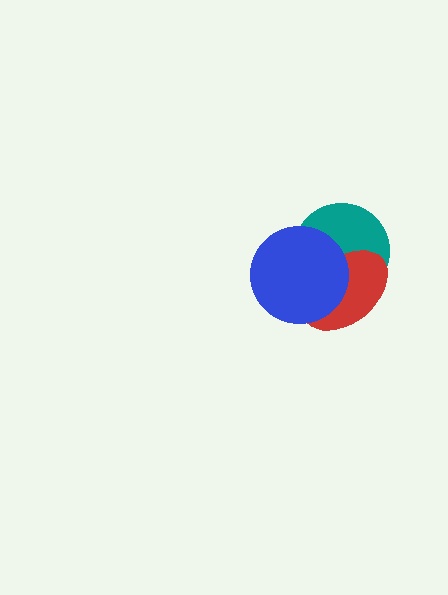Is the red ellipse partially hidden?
Yes, it is partially covered by another shape.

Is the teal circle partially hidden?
Yes, it is partially covered by another shape.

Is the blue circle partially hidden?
No, no other shape covers it.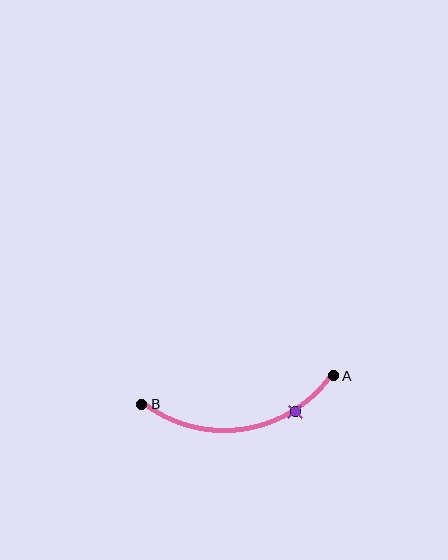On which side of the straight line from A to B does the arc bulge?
The arc bulges below the straight line connecting A and B.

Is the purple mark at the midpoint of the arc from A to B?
No. The purple mark lies on the arc but is closer to endpoint A. The arc midpoint would be at the point on the curve equidistant along the arc from both A and B.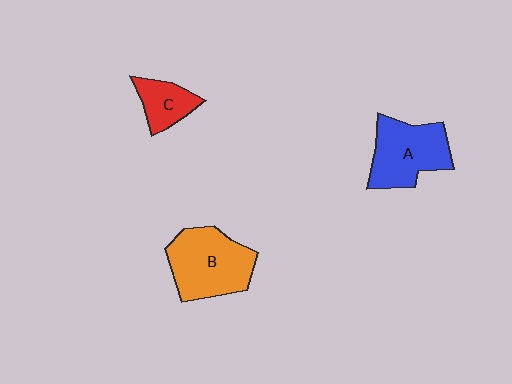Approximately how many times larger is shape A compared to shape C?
Approximately 1.9 times.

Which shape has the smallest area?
Shape C (red).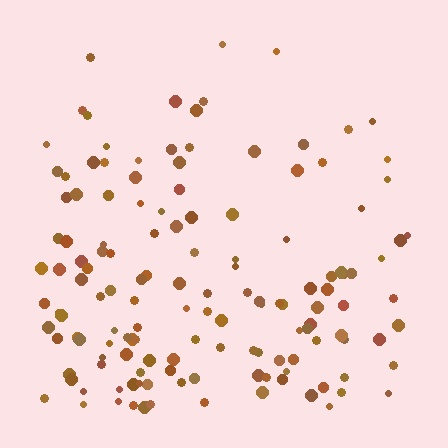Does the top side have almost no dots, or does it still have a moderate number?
Still a moderate number, just noticeably fewer than the bottom.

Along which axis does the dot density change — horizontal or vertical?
Vertical.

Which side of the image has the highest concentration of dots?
The bottom.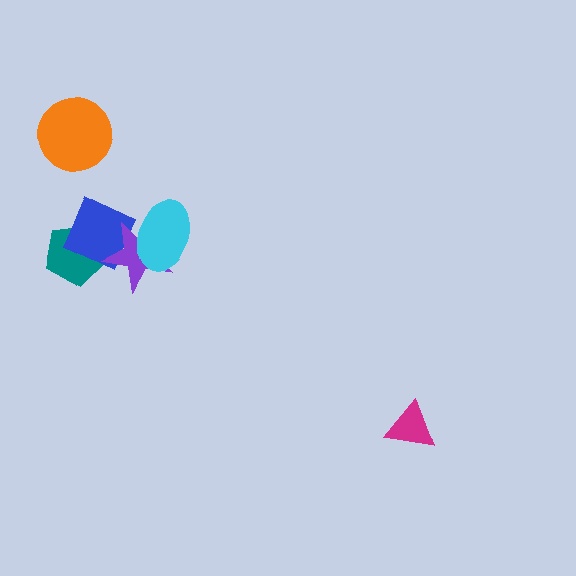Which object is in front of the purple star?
The cyan ellipse is in front of the purple star.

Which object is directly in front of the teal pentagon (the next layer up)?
The blue square is directly in front of the teal pentagon.